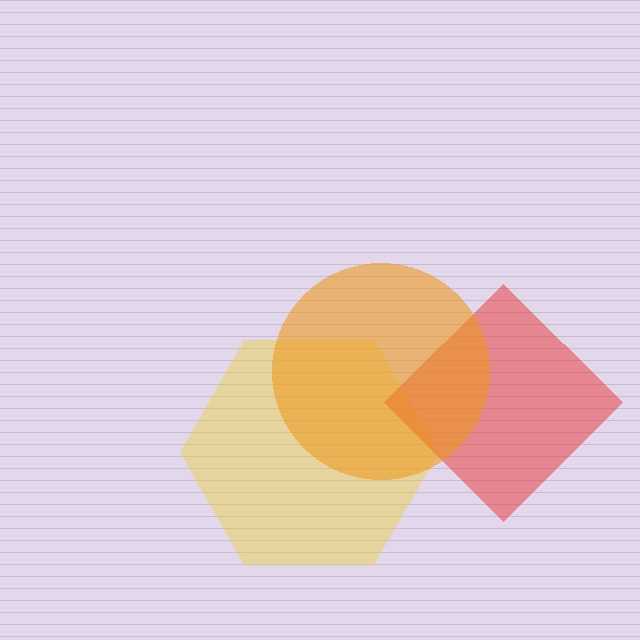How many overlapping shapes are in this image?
There are 3 overlapping shapes in the image.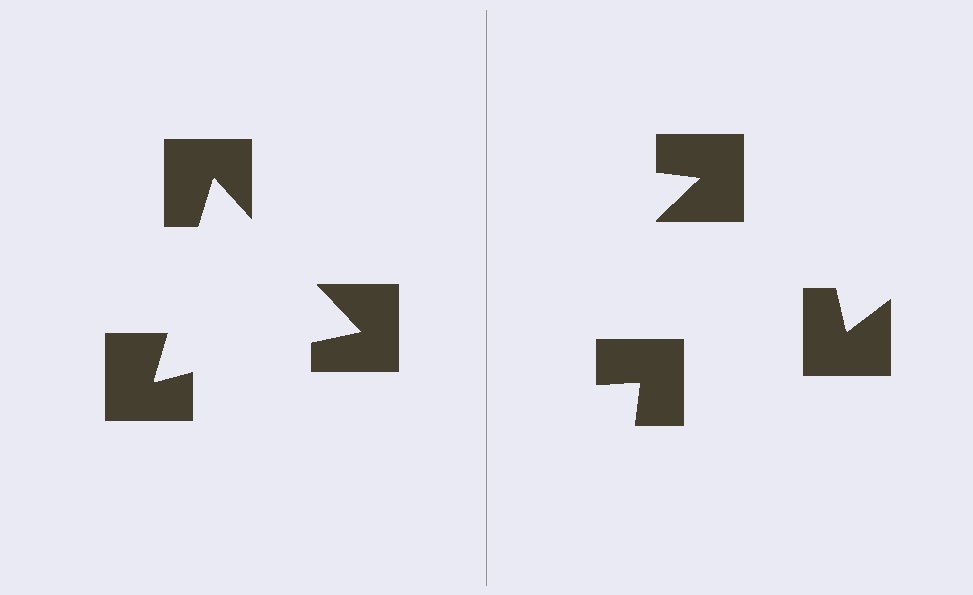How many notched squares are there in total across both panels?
6 — 3 on each side.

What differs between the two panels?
The notched squares are positioned identically on both sides; only the wedge orientations differ. On the left they align to a triangle; on the right they are misaligned.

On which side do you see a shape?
An illusory triangle appears on the left side. On the right side the wedge cuts are rotated, so no coherent shape forms.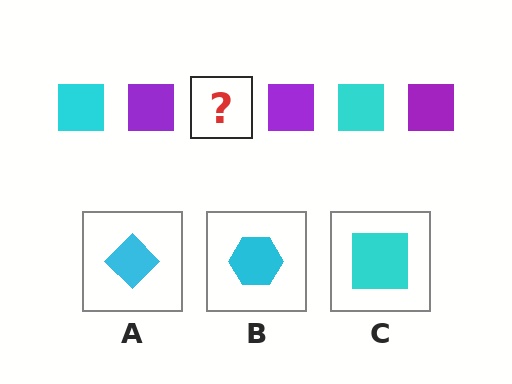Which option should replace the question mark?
Option C.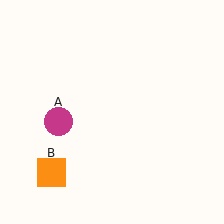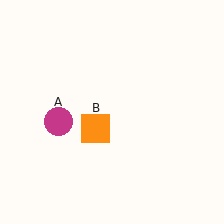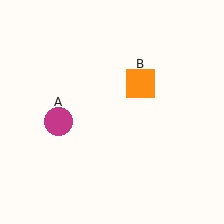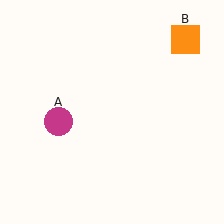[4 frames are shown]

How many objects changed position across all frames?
1 object changed position: orange square (object B).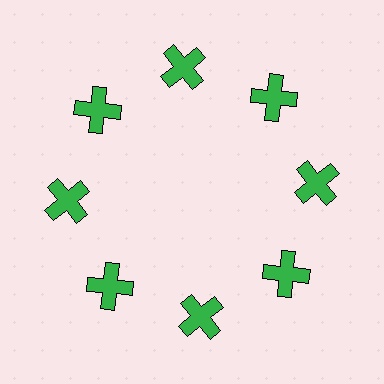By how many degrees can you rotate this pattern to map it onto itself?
The pattern maps onto itself every 45 degrees of rotation.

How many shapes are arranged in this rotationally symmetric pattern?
There are 8 shapes, arranged in 8 groups of 1.